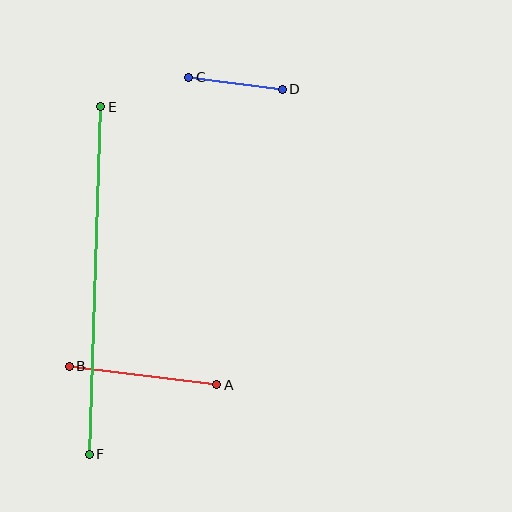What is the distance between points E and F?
The distance is approximately 348 pixels.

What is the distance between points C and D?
The distance is approximately 94 pixels.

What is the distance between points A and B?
The distance is approximately 149 pixels.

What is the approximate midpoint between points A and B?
The midpoint is at approximately (143, 376) pixels.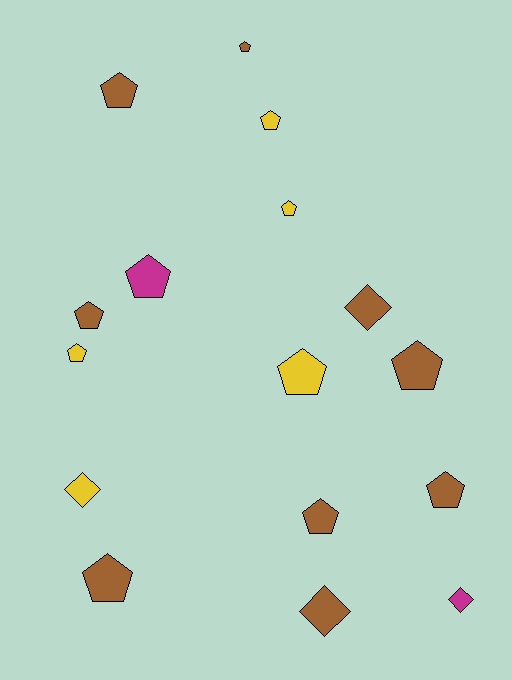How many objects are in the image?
There are 16 objects.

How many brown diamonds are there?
There are 2 brown diamonds.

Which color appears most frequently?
Brown, with 9 objects.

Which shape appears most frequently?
Pentagon, with 12 objects.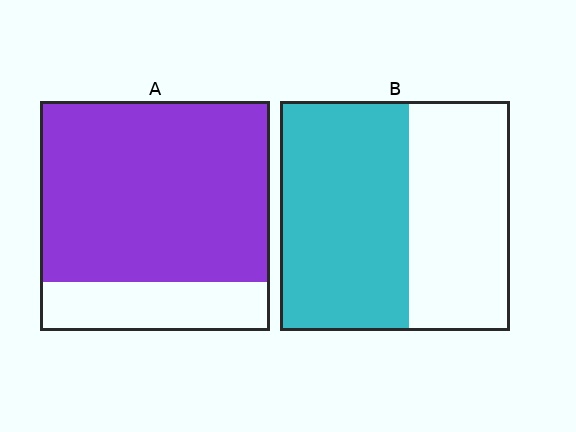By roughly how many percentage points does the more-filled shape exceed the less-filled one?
By roughly 25 percentage points (A over B).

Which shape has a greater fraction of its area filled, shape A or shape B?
Shape A.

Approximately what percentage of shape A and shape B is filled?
A is approximately 80% and B is approximately 55%.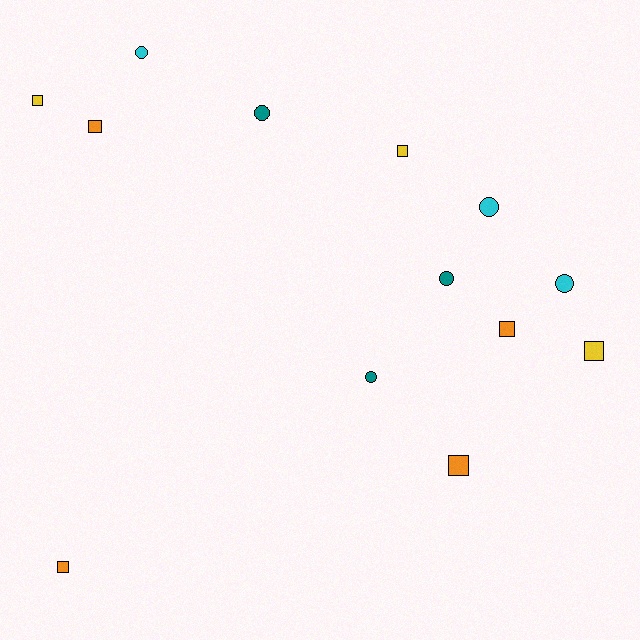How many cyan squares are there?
There are no cyan squares.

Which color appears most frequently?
Orange, with 4 objects.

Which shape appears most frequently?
Square, with 7 objects.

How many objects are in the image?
There are 13 objects.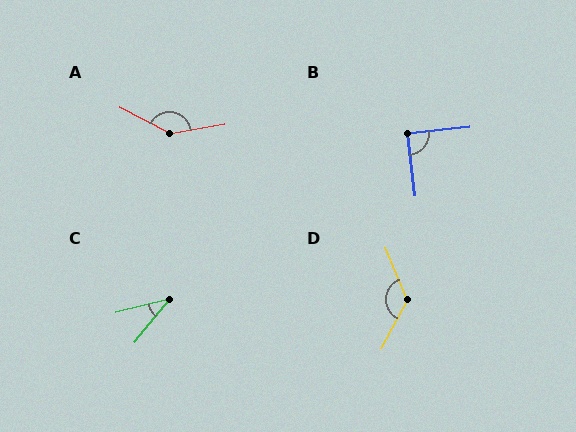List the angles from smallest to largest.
C (37°), B (89°), D (130°), A (142°).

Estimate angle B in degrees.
Approximately 89 degrees.